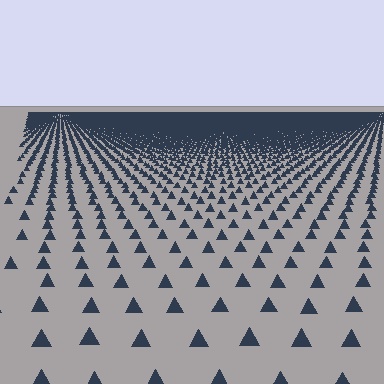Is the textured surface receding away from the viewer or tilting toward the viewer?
The surface is receding away from the viewer. Texture elements get smaller and denser toward the top.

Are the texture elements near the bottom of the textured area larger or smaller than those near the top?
Larger. Near the bottom, elements are closer to the viewer and appear at a bigger on-screen size.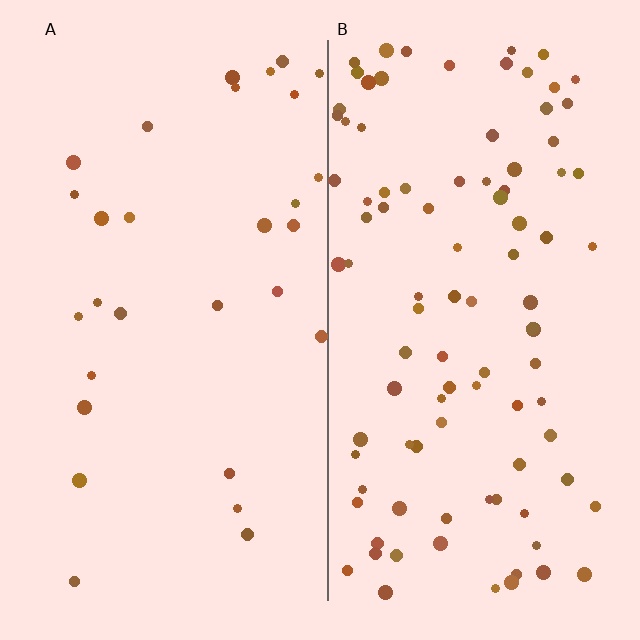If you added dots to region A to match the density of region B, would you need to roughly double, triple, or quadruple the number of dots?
Approximately triple.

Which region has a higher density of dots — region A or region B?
B (the right).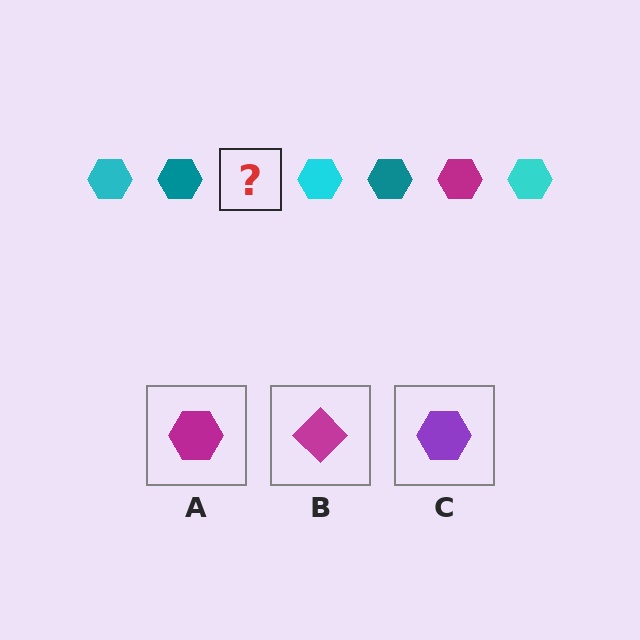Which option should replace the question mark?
Option A.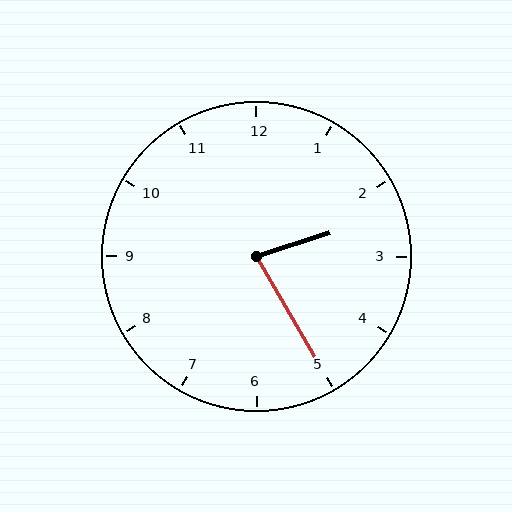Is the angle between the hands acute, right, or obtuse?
It is acute.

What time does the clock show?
2:25.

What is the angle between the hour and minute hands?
Approximately 78 degrees.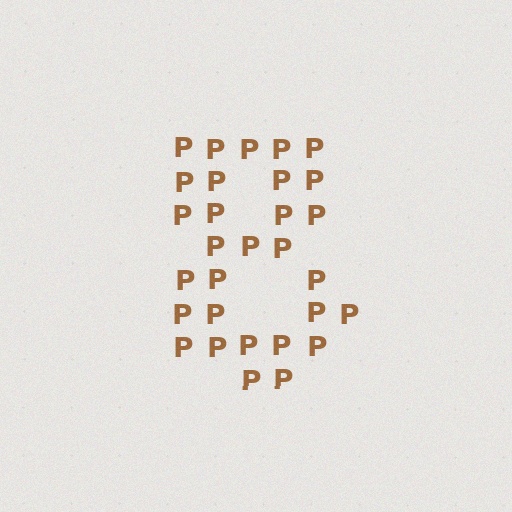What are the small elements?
The small elements are letter P's.